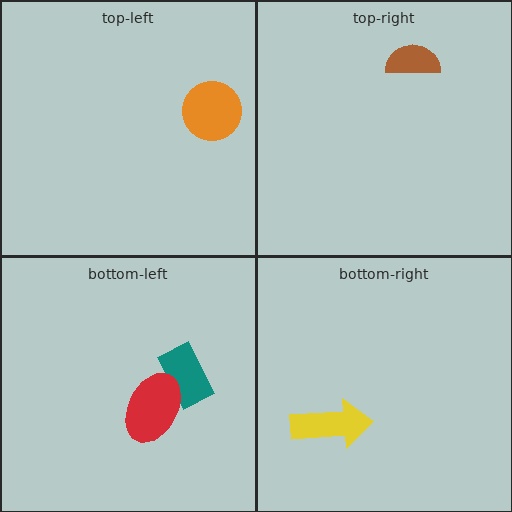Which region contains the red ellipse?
The bottom-left region.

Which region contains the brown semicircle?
The top-right region.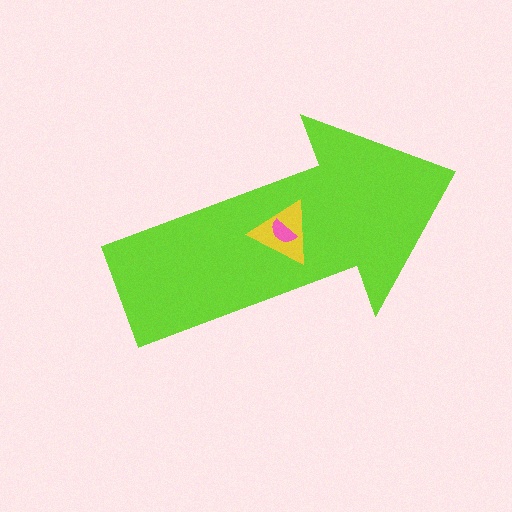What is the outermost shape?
The lime arrow.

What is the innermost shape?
The pink semicircle.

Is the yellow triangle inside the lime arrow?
Yes.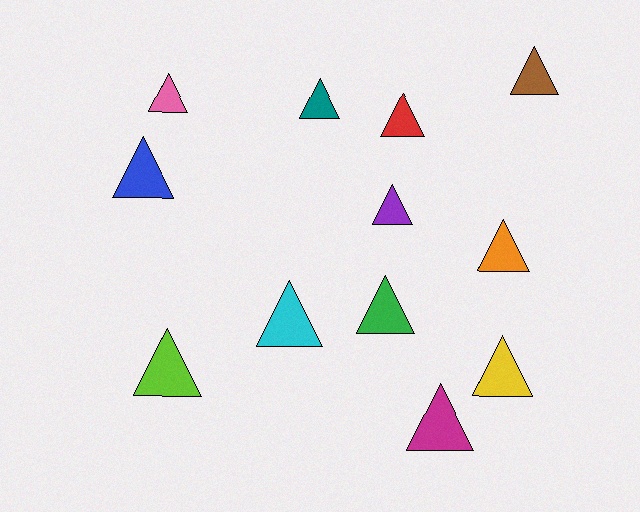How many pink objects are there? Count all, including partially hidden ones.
There is 1 pink object.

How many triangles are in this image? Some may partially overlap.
There are 12 triangles.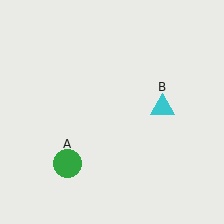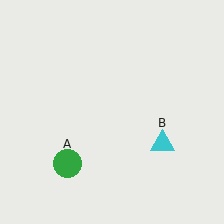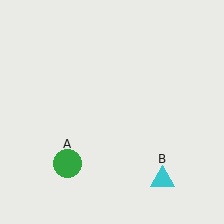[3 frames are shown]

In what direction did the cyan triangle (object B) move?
The cyan triangle (object B) moved down.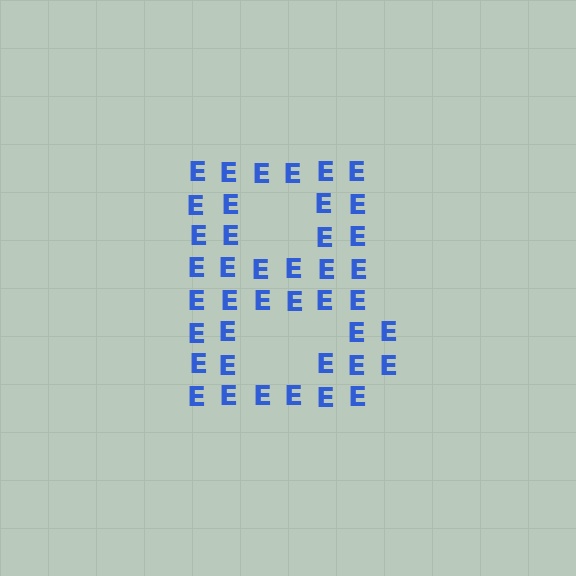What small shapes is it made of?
It is made of small letter E's.